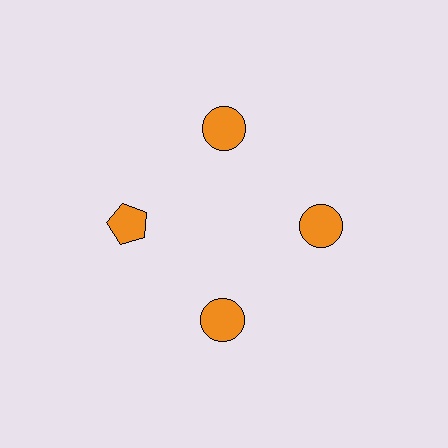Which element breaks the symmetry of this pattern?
The orange pentagon at roughly the 9 o'clock position breaks the symmetry. All other shapes are orange circles.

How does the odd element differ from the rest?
It has a different shape: pentagon instead of circle.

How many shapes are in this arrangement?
There are 4 shapes arranged in a ring pattern.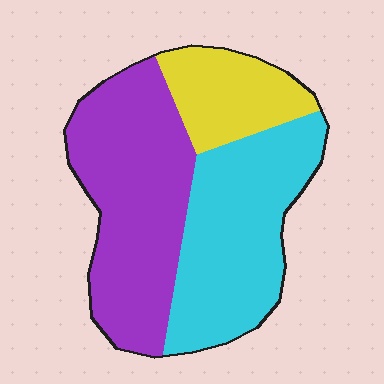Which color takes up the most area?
Purple, at roughly 45%.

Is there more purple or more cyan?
Purple.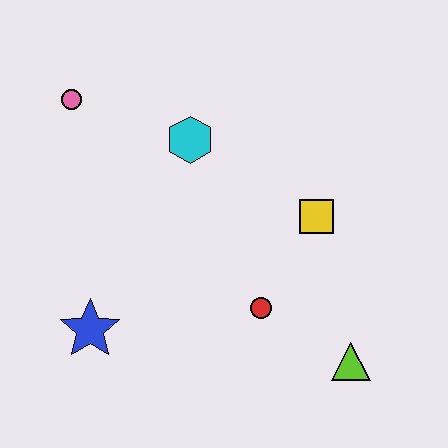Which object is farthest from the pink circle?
The lime triangle is farthest from the pink circle.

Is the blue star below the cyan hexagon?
Yes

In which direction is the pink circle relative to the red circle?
The pink circle is above the red circle.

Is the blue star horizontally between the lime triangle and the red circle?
No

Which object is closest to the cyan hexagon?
The pink circle is closest to the cyan hexagon.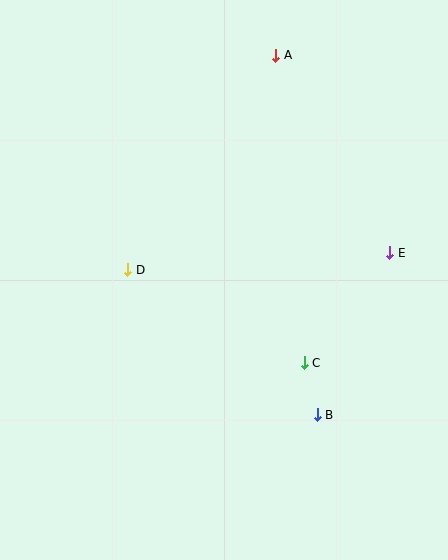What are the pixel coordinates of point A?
Point A is at (276, 55).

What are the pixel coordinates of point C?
Point C is at (304, 363).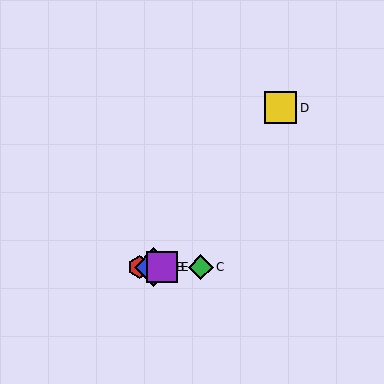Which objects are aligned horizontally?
Objects A, B, C, E are aligned horizontally.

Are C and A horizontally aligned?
Yes, both are at y≈267.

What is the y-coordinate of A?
Object A is at y≈267.